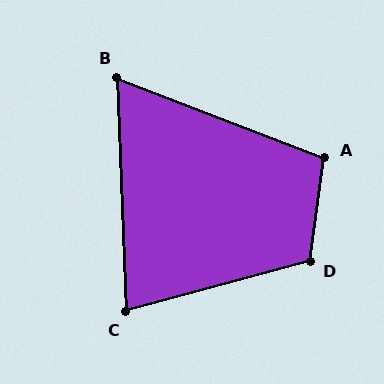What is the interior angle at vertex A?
Approximately 103 degrees (obtuse).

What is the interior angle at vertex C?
Approximately 77 degrees (acute).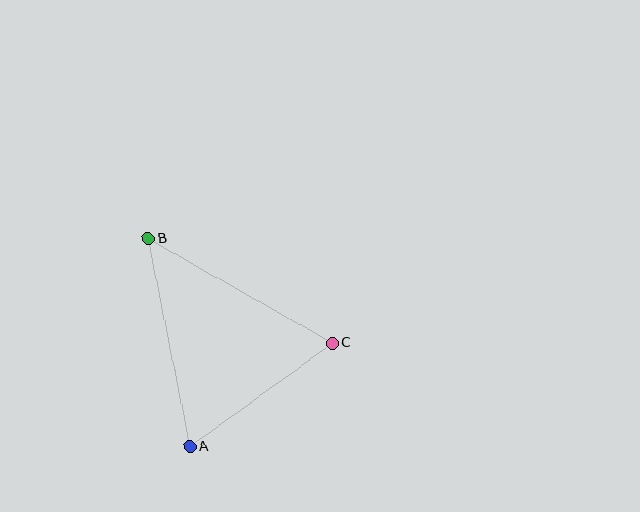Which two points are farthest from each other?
Points A and B are farthest from each other.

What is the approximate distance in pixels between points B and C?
The distance between B and C is approximately 212 pixels.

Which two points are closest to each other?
Points A and C are closest to each other.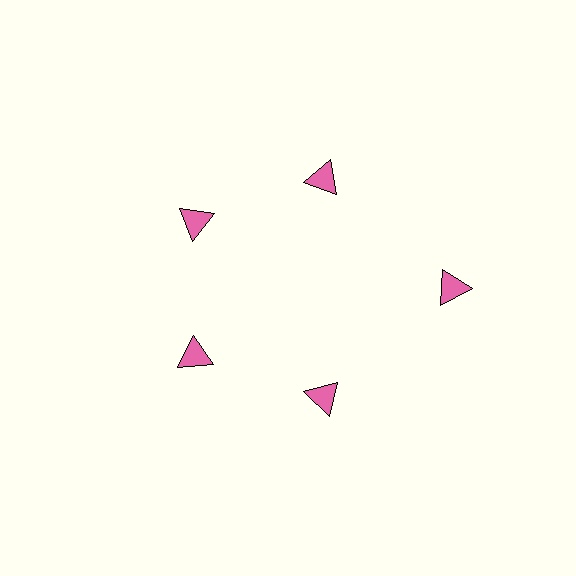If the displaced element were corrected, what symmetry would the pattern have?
It would have 5-fold rotational symmetry — the pattern would map onto itself every 72 degrees.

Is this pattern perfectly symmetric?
No. The 5 pink triangles are arranged in a ring, but one element near the 3 o'clock position is pushed outward from the center, breaking the 5-fold rotational symmetry.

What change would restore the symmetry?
The symmetry would be restored by moving it inward, back onto the ring so that all 5 triangles sit at equal angles and equal distance from the center.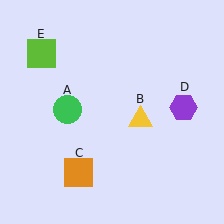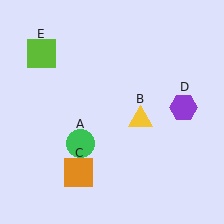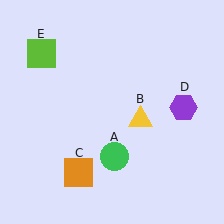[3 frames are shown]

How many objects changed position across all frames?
1 object changed position: green circle (object A).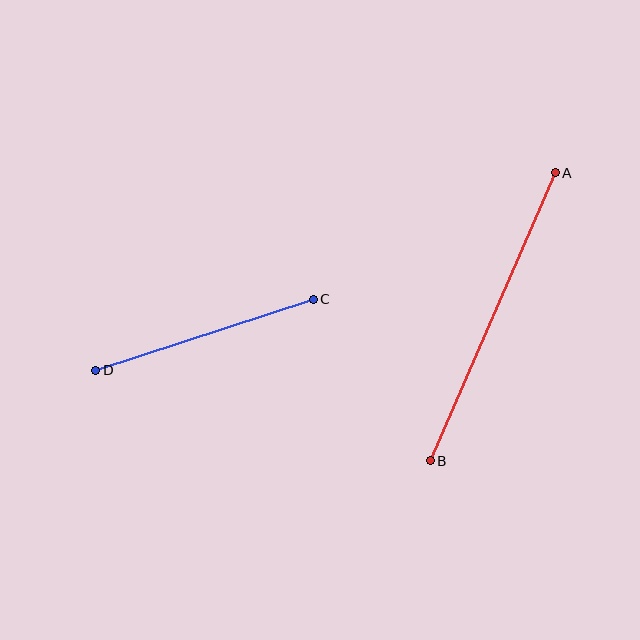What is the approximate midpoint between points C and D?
The midpoint is at approximately (205, 335) pixels.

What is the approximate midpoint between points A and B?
The midpoint is at approximately (493, 317) pixels.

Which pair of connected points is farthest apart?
Points A and B are farthest apart.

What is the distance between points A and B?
The distance is approximately 314 pixels.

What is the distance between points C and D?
The distance is approximately 229 pixels.